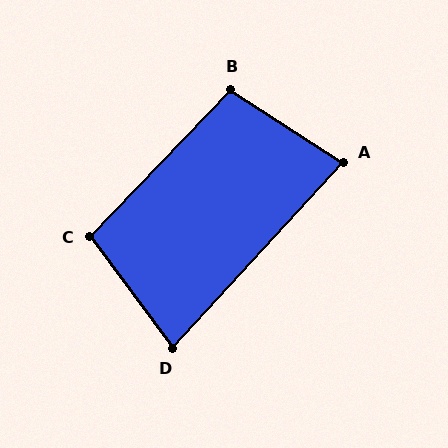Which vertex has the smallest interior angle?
D, at approximately 79 degrees.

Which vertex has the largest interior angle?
B, at approximately 101 degrees.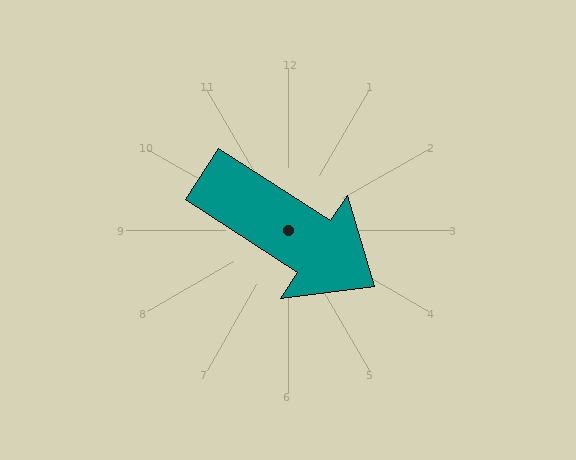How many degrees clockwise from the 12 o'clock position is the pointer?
Approximately 123 degrees.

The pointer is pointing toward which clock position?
Roughly 4 o'clock.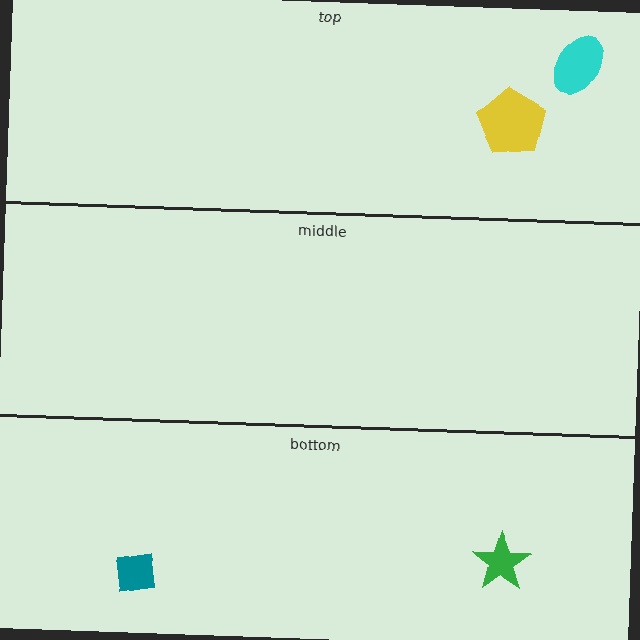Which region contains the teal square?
The bottom region.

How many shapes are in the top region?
2.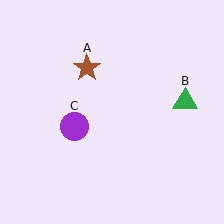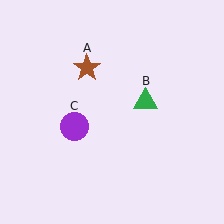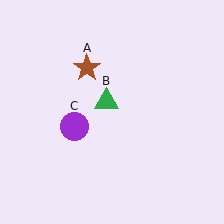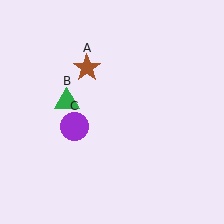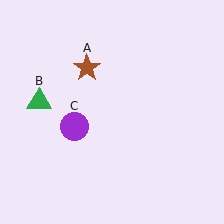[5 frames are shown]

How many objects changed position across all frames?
1 object changed position: green triangle (object B).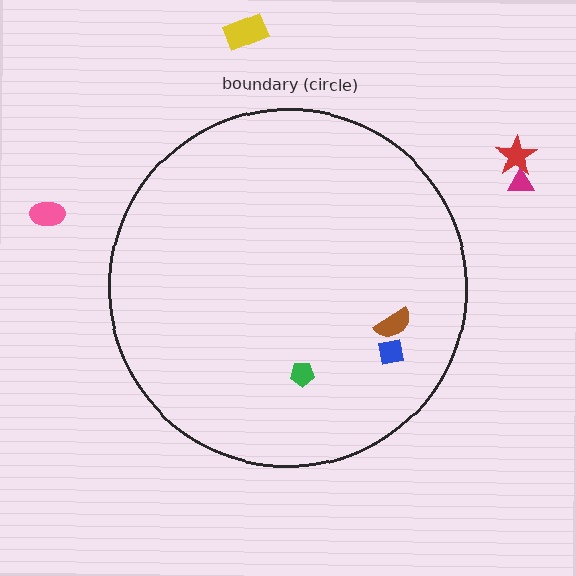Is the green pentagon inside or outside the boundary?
Inside.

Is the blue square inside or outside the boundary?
Inside.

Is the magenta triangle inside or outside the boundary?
Outside.